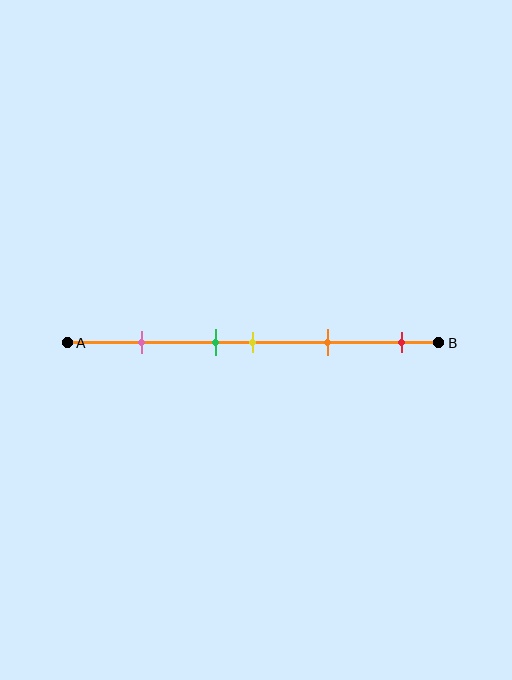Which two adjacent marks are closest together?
The green and yellow marks are the closest adjacent pair.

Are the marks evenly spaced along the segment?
No, the marks are not evenly spaced.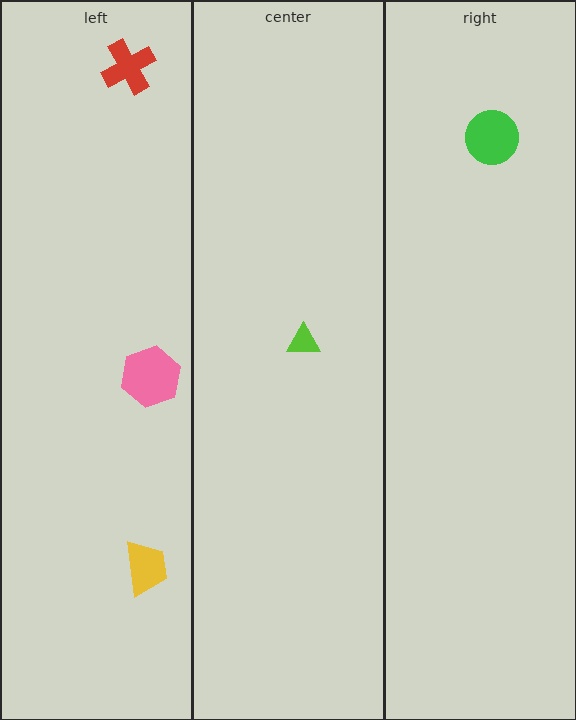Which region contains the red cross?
The left region.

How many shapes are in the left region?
3.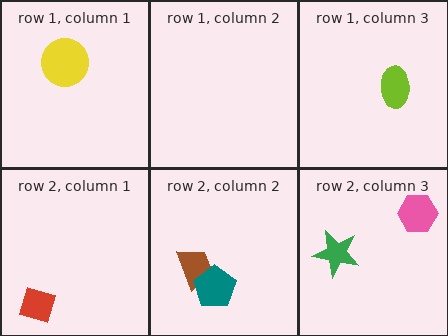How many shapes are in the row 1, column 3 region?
1.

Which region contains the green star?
The row 2, column 3 region.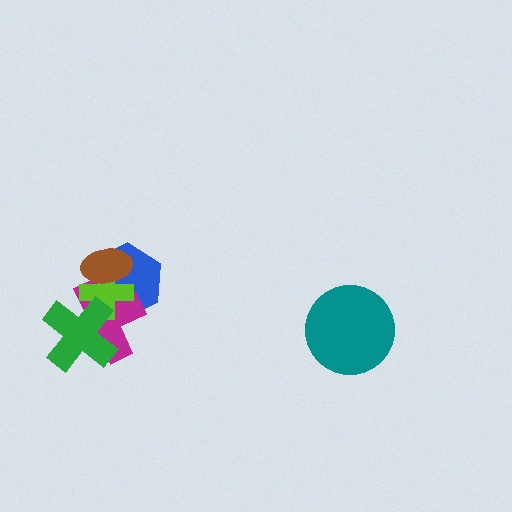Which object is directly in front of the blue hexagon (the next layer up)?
The magenta cross is directly in front of the blue hexagon.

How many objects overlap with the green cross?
3 objects overlap with the green cross.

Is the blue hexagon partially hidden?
Yes, it is partially covered by another shape.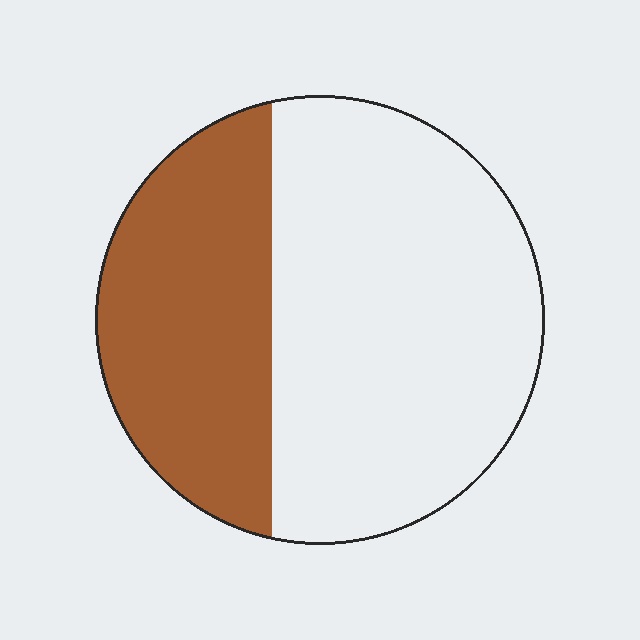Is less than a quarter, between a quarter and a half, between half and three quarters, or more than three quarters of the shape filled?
Between a quarter and a half.